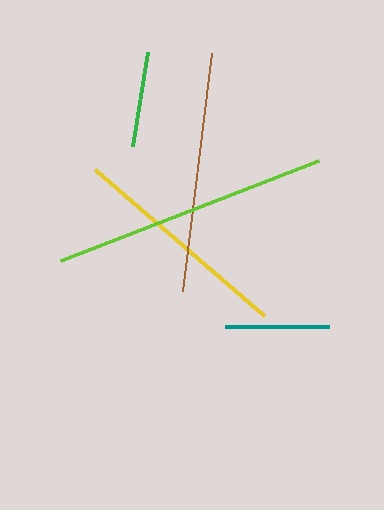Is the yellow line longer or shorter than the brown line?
The brown line is longer than the yellow line.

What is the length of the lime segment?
The lime segment is approximately 277 pixels long.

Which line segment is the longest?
The lime line is the longest at approximately 277 pixels.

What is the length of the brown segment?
The brown segment is approximately 239 pixels long.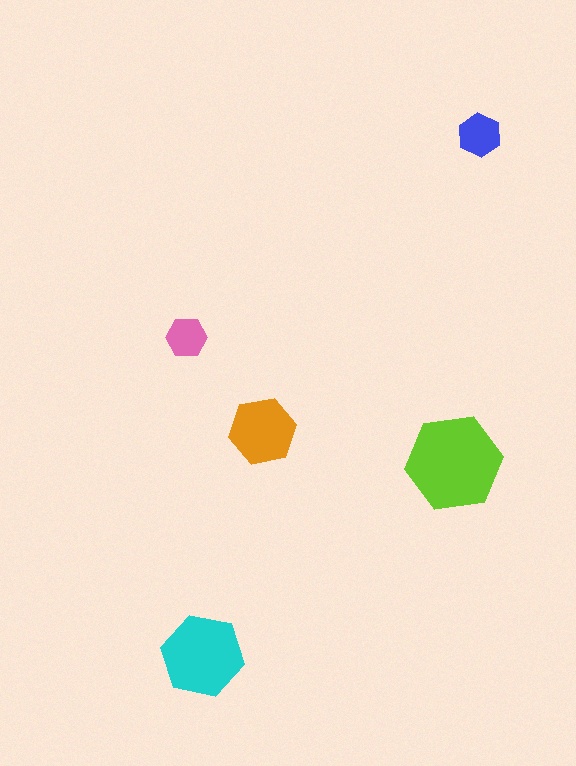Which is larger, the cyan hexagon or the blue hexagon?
The cyan one.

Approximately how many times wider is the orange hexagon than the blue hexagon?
About 1.5 times wider.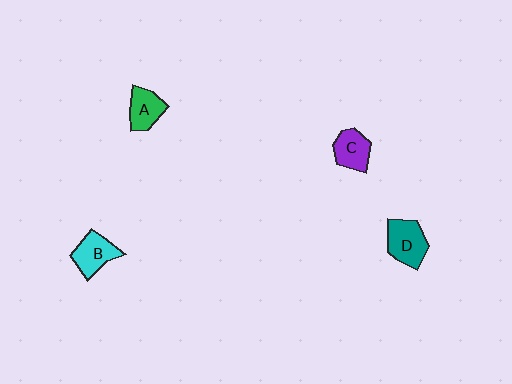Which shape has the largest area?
Shape D (teal).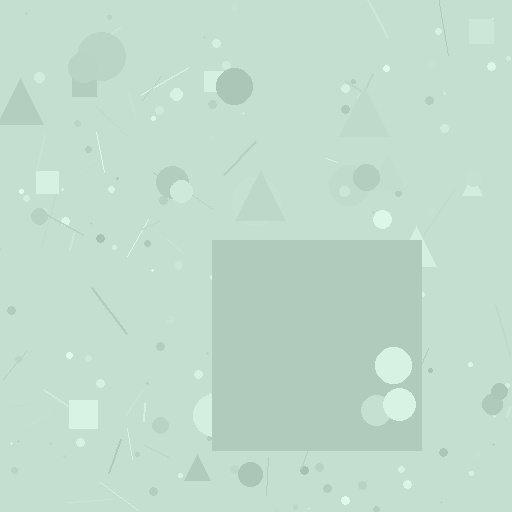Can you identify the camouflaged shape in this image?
The camouflaged shape is a square.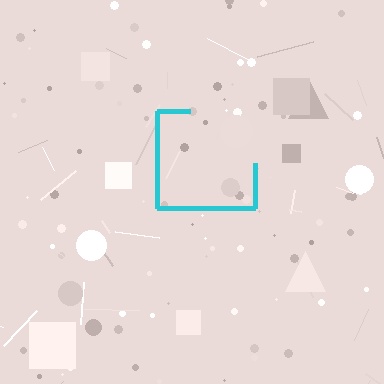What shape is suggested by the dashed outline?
The dashed outline suggests a square.